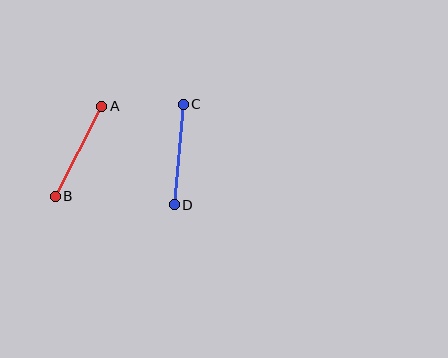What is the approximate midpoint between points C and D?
The midpoint is at approximately (179, 154) pixels.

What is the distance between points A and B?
The distance is approximately 101 pixels.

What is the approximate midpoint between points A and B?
The midpoint is at approximately (78, 151) pixels.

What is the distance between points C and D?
The distance is approximately 101 pixels.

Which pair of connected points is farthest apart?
Points C and D are farthest apart.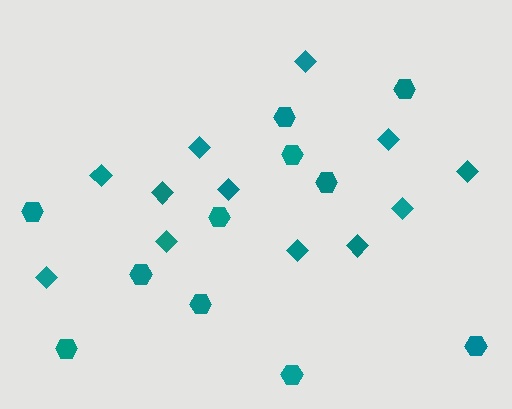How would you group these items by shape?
There are 2 groups: one group of hexagons (11) and one group of diamonds (12).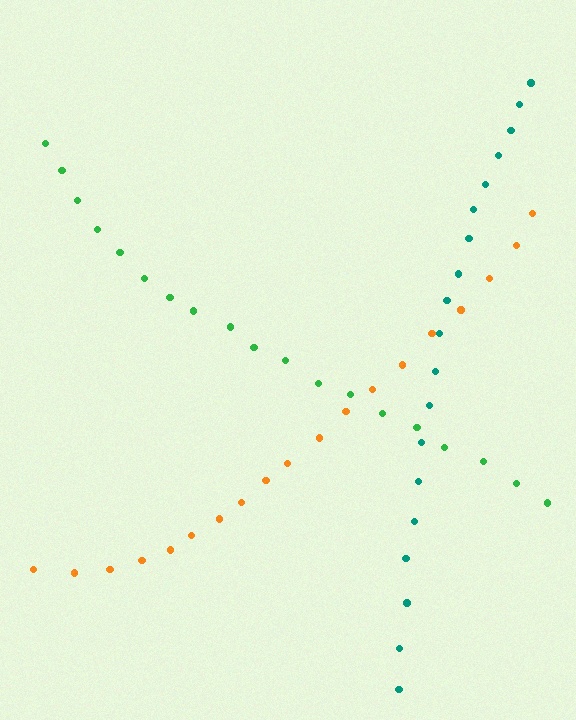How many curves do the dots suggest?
There are 3 distinct paths.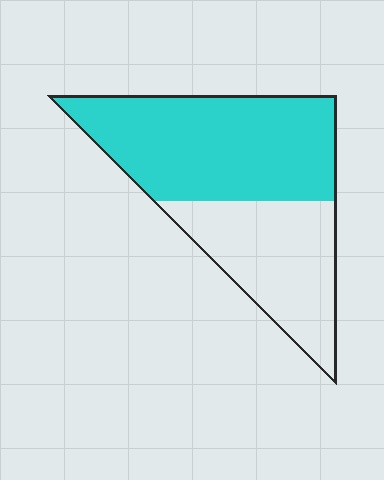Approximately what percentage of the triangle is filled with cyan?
Approximately 60%.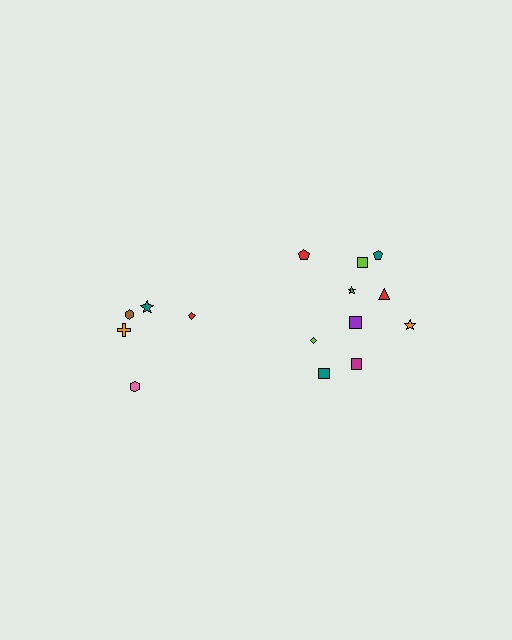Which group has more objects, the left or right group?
The right group.